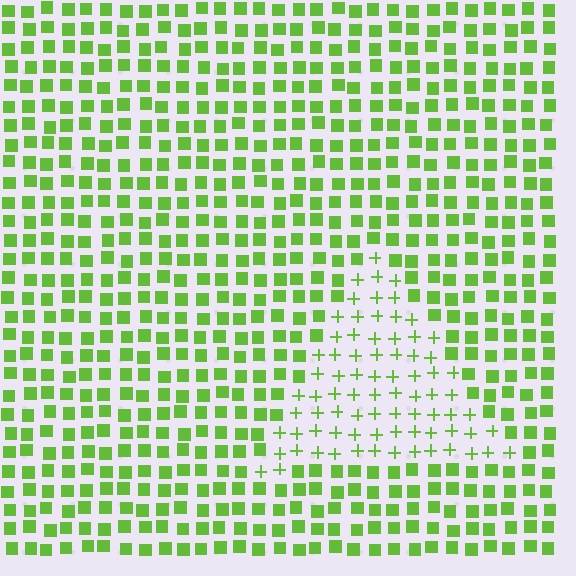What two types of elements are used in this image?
The image uses plus signs inside the triangle region and squares outside it.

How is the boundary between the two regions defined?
The boundary is defined by a change in element shape: plus signs inside vs. squares outside. All elements share the same color and spacing.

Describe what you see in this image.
The image is filled with small lime elements arranged in a uniform grid. A triangle-shaped region contains plus signs, while the surrounding area contains squares. The boundary is defined purely by the change in element shape.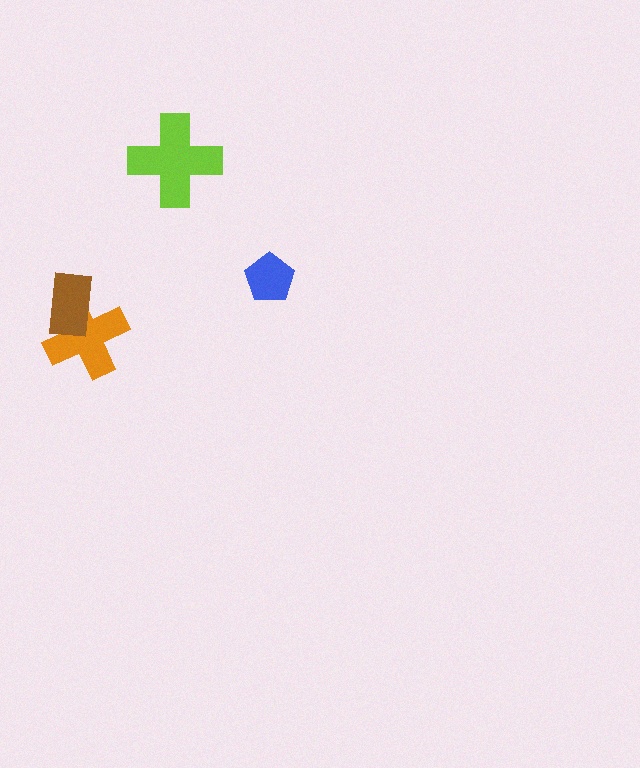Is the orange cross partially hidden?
Yes, it is partially covered by another shape.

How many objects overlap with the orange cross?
1 object overlaps with the orange cross.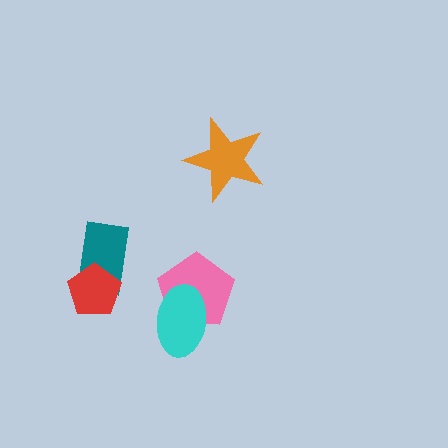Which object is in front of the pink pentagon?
The cyan ellipse is in front of the pink pentagon.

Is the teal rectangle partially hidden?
Yes, it is partially covered by another shape.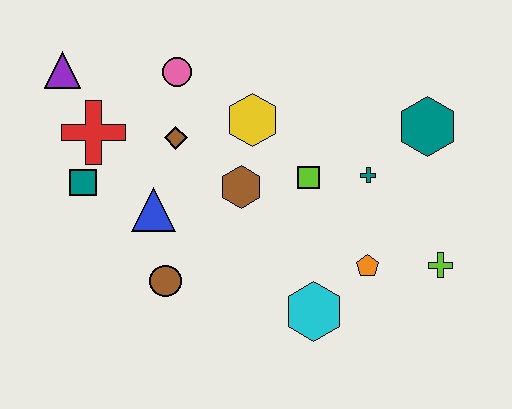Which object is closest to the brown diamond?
The pink circle is closest to the brown diamond.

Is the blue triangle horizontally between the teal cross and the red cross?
Yes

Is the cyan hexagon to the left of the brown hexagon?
No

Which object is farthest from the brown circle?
The teal hexagon is farthest from the brown circle.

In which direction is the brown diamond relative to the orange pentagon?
The brown diamond is to the left of the orange pentagon.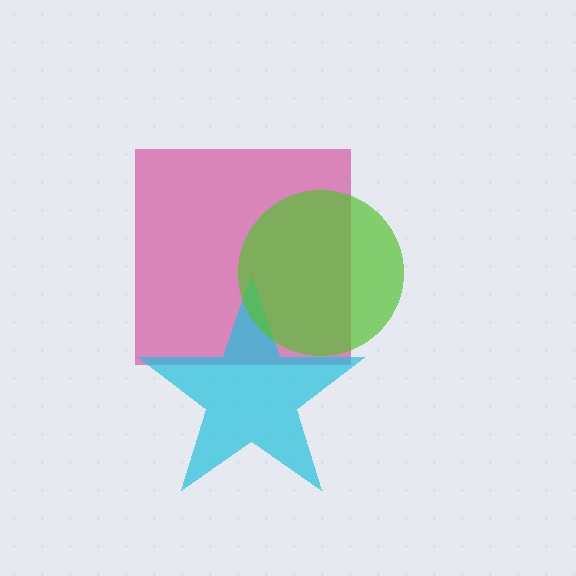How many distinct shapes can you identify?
There are 3 distinct shapes: a magenta square, a cyan star, a lime circle.